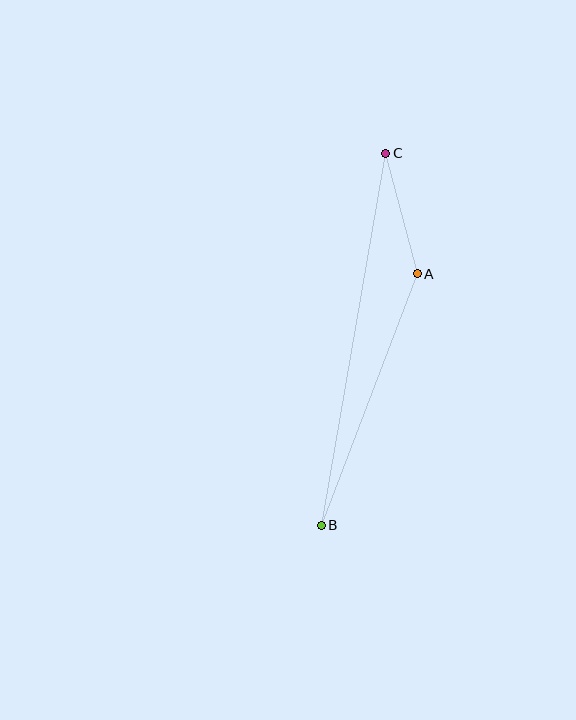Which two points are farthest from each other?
Points B and C are farthest from each other.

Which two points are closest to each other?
Points A and C are closest to each other.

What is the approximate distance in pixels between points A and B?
The distance between A and B is approximately 269 pixels.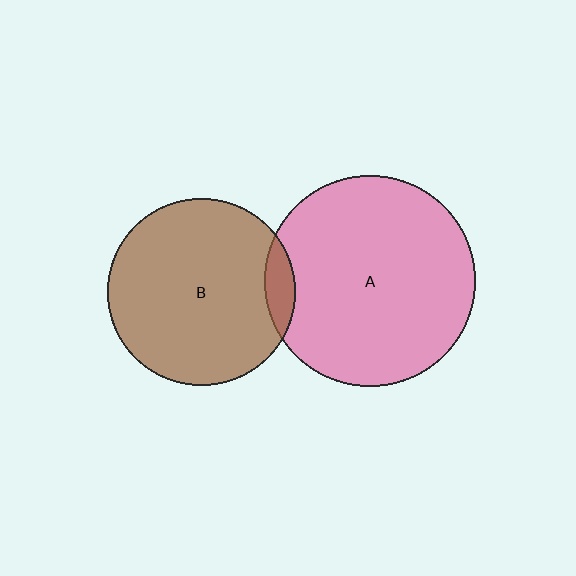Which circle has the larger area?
Circle A (pink).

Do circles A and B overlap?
Yes.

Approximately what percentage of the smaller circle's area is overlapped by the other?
Approximately 10%.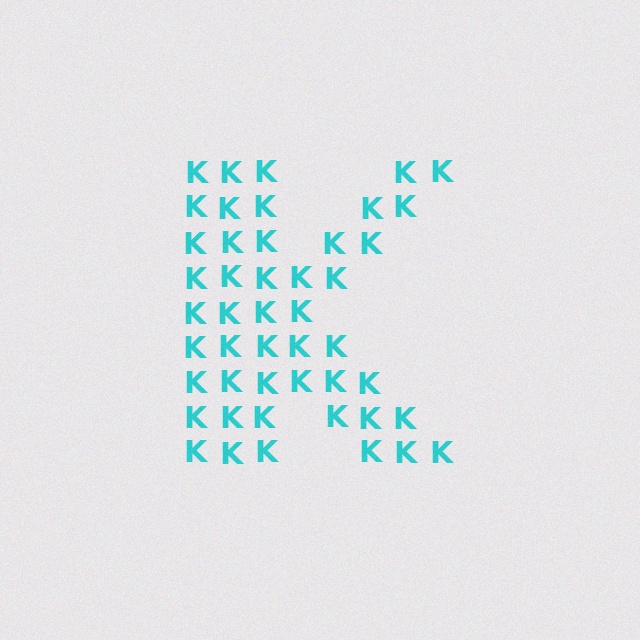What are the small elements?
The small elements are letter K's.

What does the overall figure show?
The overall figure shows the letter K.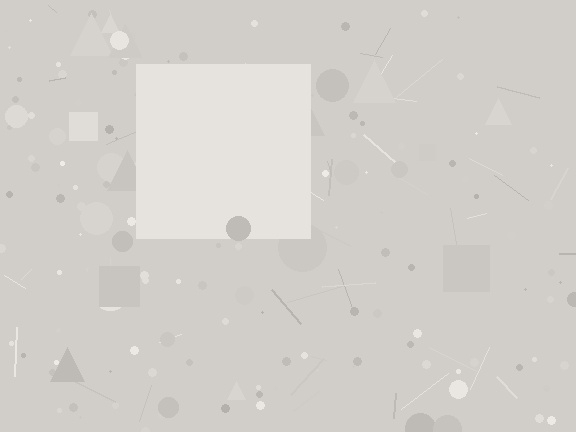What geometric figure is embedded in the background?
A square is embedded in the background.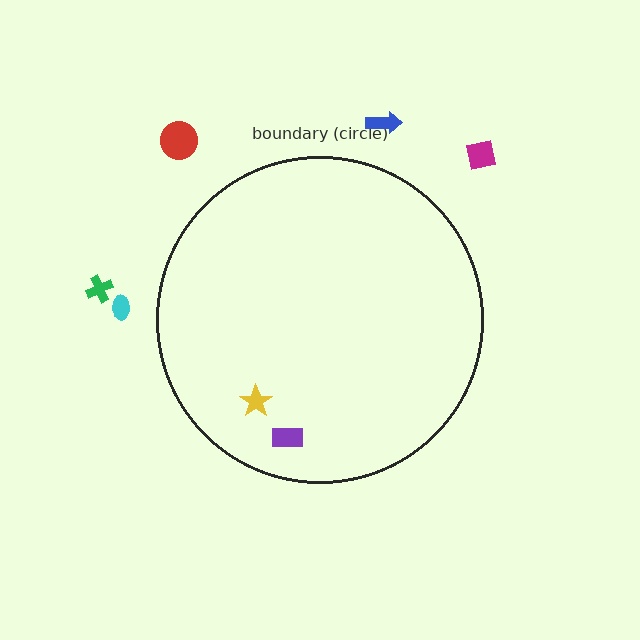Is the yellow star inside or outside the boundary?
Inside.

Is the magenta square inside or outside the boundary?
Outside.